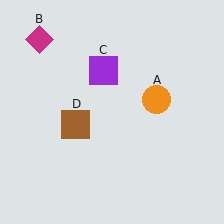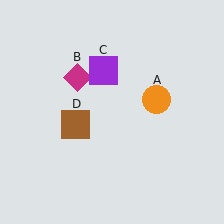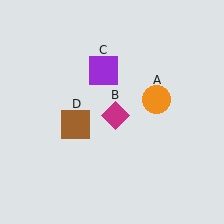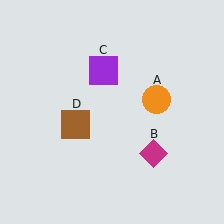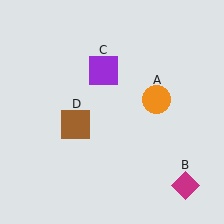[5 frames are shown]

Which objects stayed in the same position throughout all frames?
Orange circle (object A) and purple square (object C) and brown square (object D) remained stationary.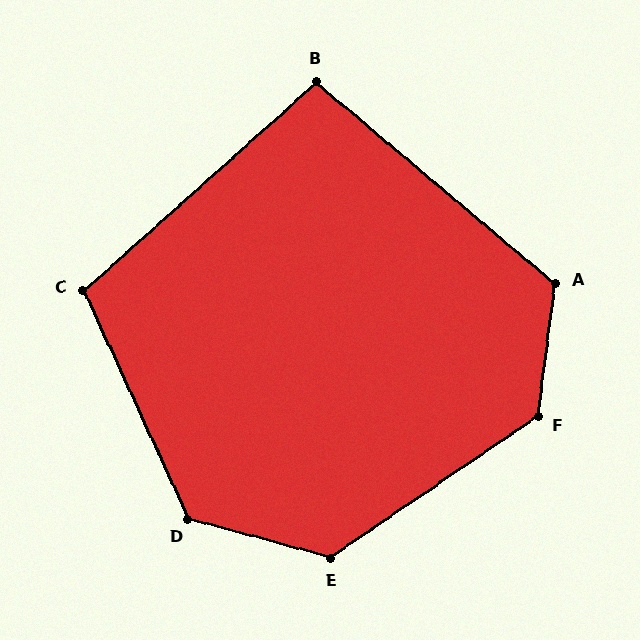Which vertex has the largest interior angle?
F, at approximately 132 degrees.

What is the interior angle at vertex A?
Approximately 123 degrees (obtuse).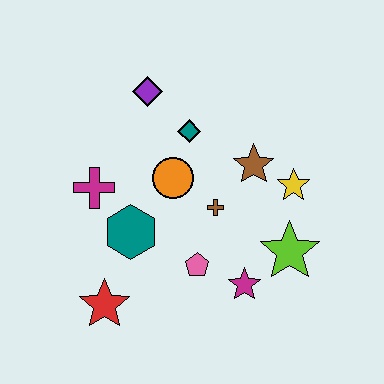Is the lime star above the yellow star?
No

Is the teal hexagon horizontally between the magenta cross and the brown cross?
Yes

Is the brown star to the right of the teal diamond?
Yes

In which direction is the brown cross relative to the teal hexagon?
The brown cross is to the right of the teal hexagon.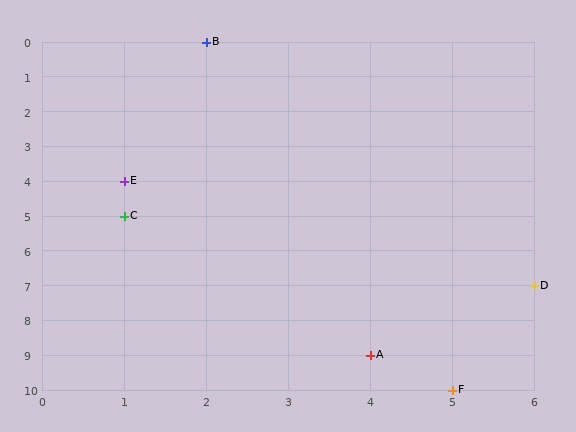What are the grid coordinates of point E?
Point E is at grid coordinates (1, 4).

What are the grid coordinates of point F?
Point F is at grid coordinates (5, 10).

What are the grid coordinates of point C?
Point C is at grid coordinates (1, 5).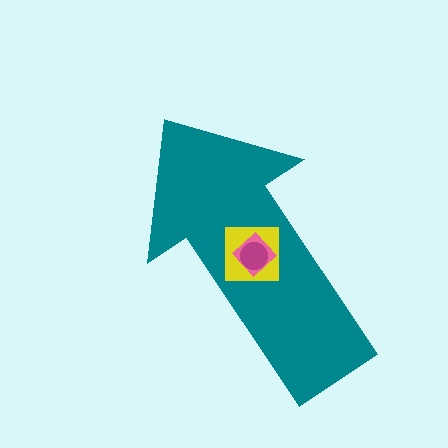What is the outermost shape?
The teal arrow.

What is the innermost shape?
The magenta circle.